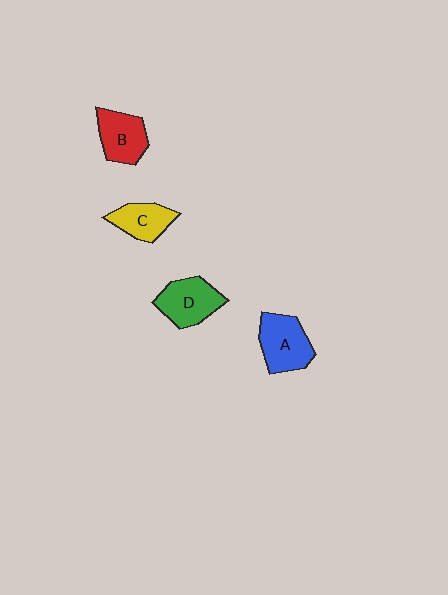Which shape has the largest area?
Shape A (blue).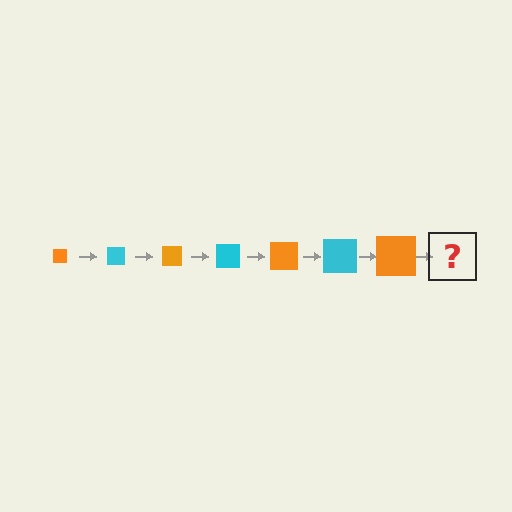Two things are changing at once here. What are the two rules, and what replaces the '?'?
The two rules are that the square grows larger each step and the color cycles through orange and cyan. The '?' should be a cyan square, larger than the previous one.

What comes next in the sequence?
The next element should be a cyan square, larger than the previous one.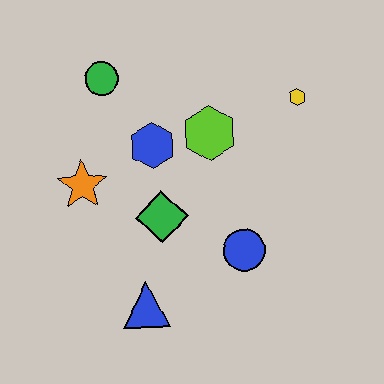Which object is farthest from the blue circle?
The green circle is farthest from the blue circle.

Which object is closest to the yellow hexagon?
The lime hexagon is closest to the yellow hexagon.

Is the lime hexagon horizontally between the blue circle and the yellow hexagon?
No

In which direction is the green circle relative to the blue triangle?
The green circle is above the blue triangle.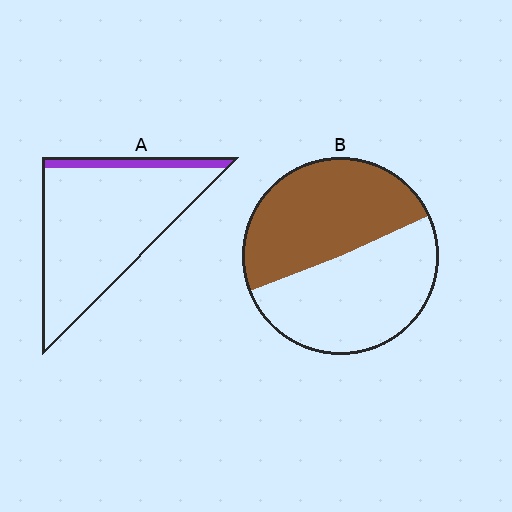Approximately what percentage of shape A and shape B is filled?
A is approximately 10% and B is approximately 50%.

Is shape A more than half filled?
No.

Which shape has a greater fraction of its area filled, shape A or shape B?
Shape B.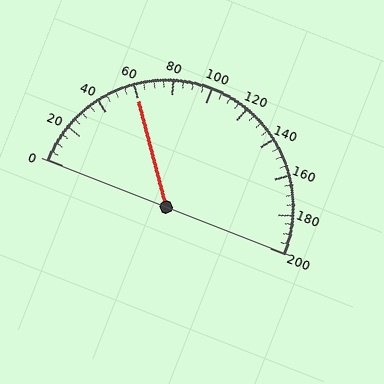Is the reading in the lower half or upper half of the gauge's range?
The reading is in the lower half of the range (0 to 200).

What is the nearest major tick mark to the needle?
The nearest major tick mark is 60.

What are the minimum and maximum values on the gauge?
The gauge ranges from 0 to 200.